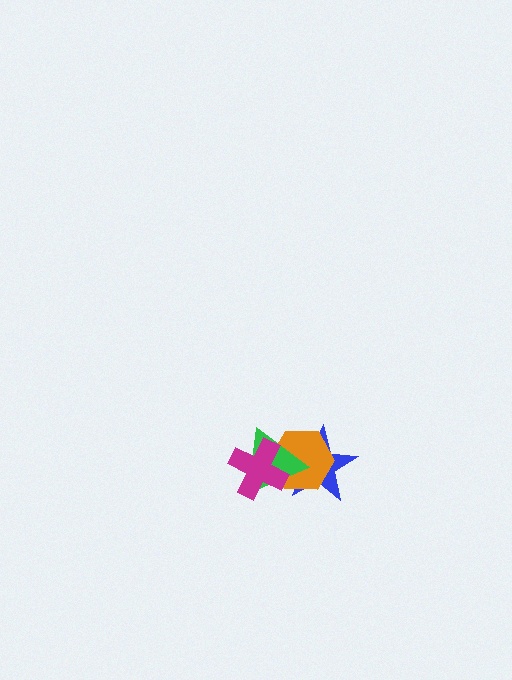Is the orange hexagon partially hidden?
Yes, it is partially covered by another shape.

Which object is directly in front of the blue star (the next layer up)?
The orange hexagon is directly in front of the blue star.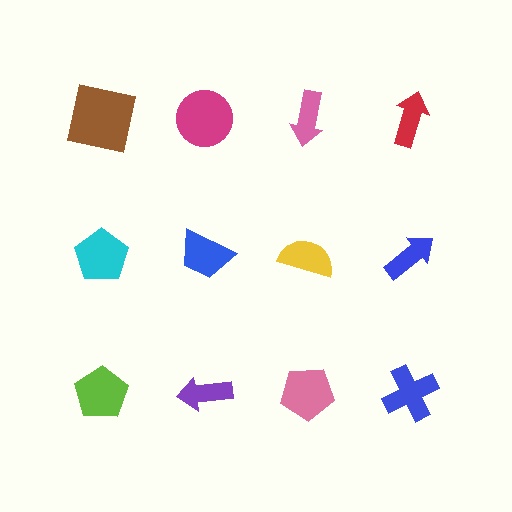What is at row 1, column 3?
A pink arrow.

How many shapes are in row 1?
4 shapes.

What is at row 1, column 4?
A red arrow.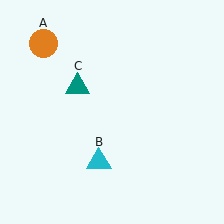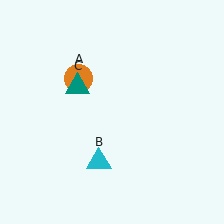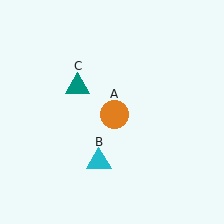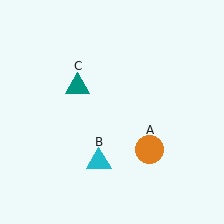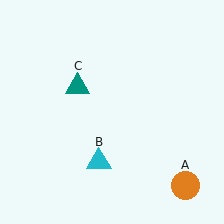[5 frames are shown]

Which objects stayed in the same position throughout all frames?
Cyan triangle (object B) and teal triangle (object C) remained stationary.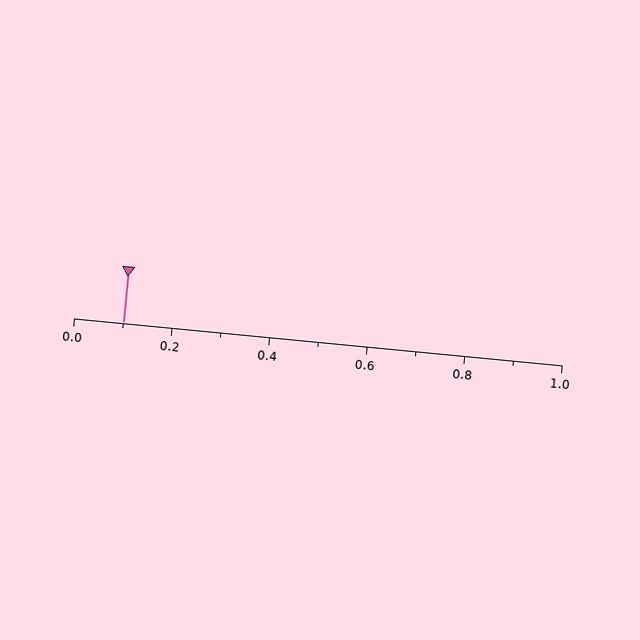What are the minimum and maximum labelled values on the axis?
The axis runs from 0.0 to 1.0.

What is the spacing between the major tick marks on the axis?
The major ticks are spaced 0.2 apart.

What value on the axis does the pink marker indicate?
The marker indicates approximately 0.1.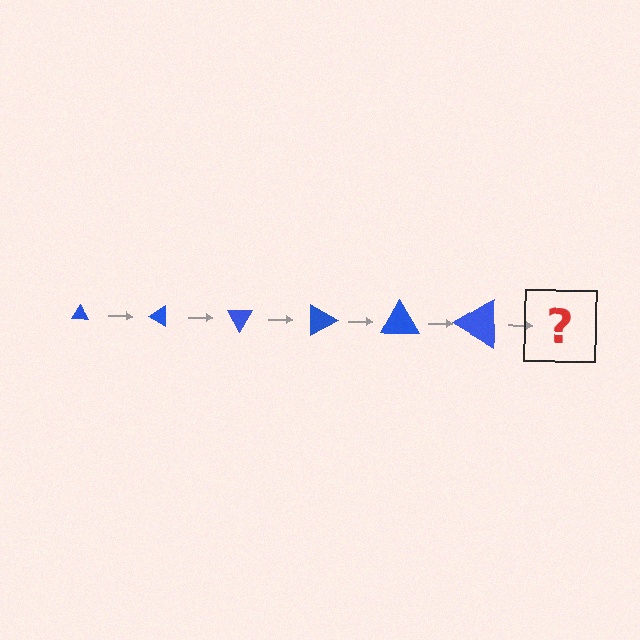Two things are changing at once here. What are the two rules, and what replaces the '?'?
The two rules are that the triangle grows larger each step and it rotates 30 degrees each step. The '?' should be a triangle, larger than the previous one and rotated 180 degrees from the start.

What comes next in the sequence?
The next element should be a triangle, larger than the previous one and rotated 180 degrees from the start.